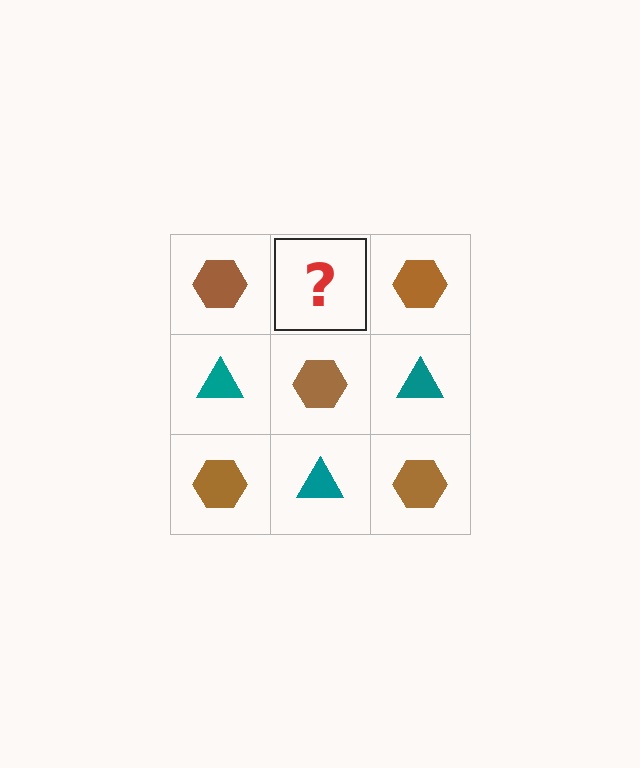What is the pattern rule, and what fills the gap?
The rule is that it alternates brown hexagon and teal triangle in a checkerboard pattern. The gap should be filled with a teal triangle.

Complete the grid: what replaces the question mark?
The question mark should be replaced with a teal triangle.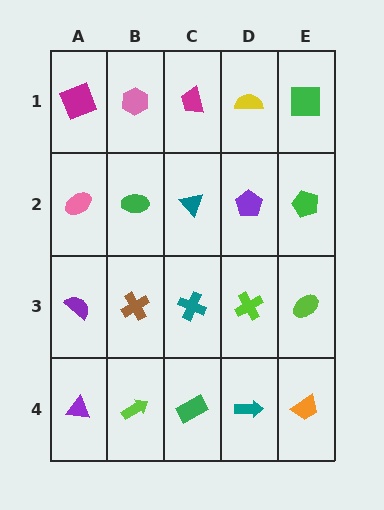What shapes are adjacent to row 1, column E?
A green pentagon (row 2, column E), a yellow semicircle (row 1, column D).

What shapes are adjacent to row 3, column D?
A purple pentagon (row 2, column D), a teal arrow (row 4, column D), a teal cross (row 3, column C), a lime ellipse (row 3, column E).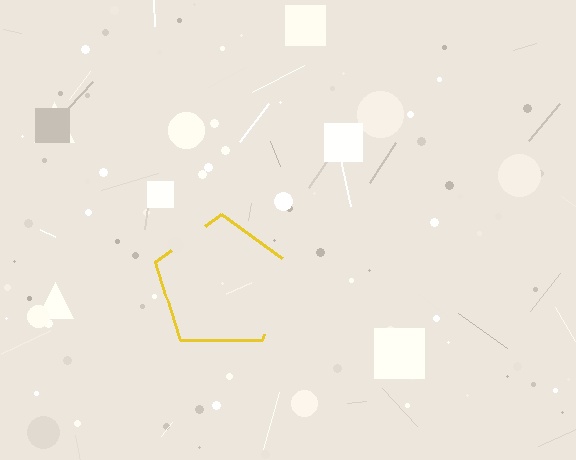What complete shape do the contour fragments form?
The contour fragments form a pentagon.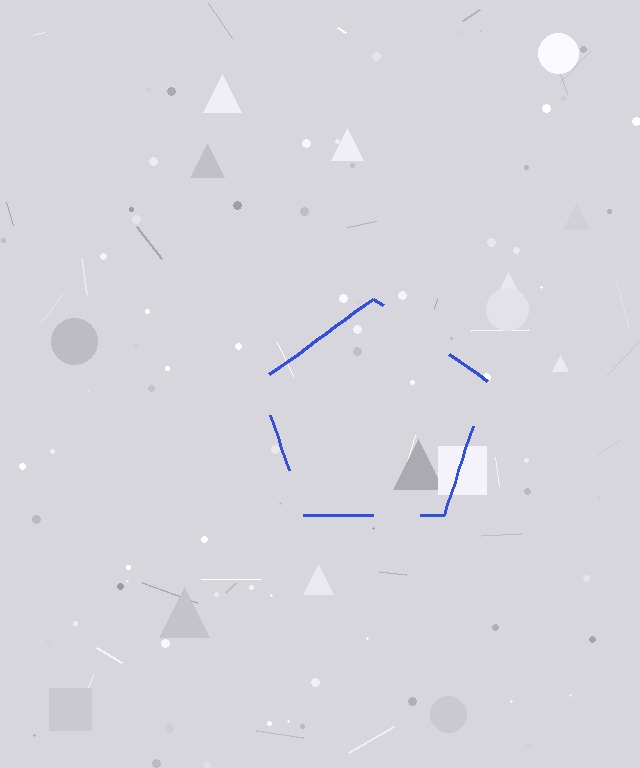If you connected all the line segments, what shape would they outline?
They would outline a pentagon.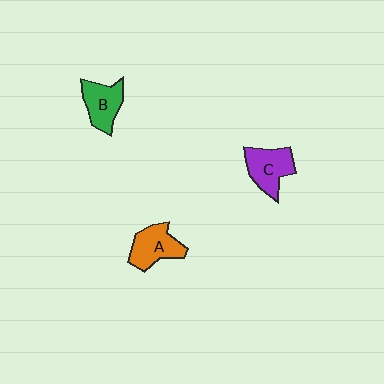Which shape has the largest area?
Shape C (purple).